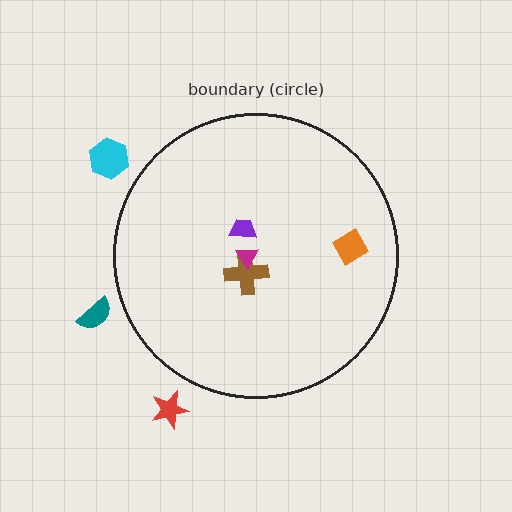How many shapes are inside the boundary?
4 inside, 3 outside.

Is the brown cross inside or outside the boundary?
Inside.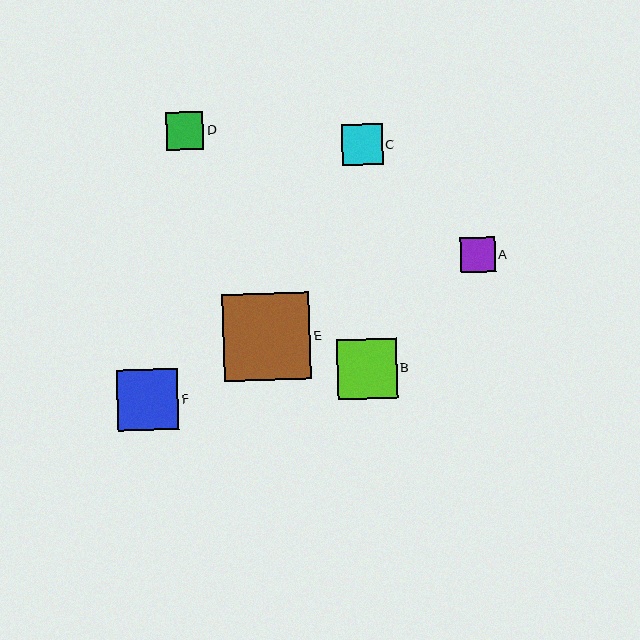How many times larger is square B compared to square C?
Square B is approximately 1.5 times the size of square C.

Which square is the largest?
Square E is the largest with a size of approximately 87 pixels.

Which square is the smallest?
Square A is the smallest with a size of approximately 35 pixels.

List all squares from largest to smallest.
From largest to smallest: E, F, B, C, D, A.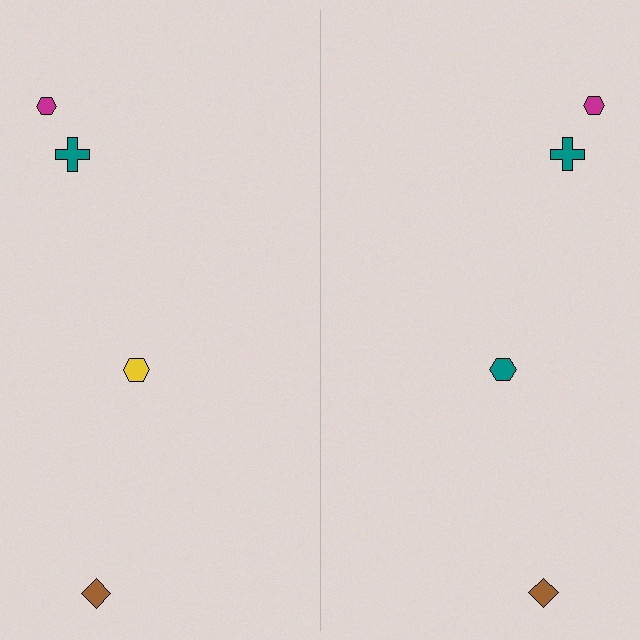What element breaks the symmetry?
The teal hexagon on the right side breaks the symmetry — its mirror counterpart is yellow.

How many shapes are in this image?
There are 8 shapes in this image.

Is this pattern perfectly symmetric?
No, the pattern is not perfectly symmetric. The teal hexagon on the right side breaks the symmetry — its mirror counterpart is yellow.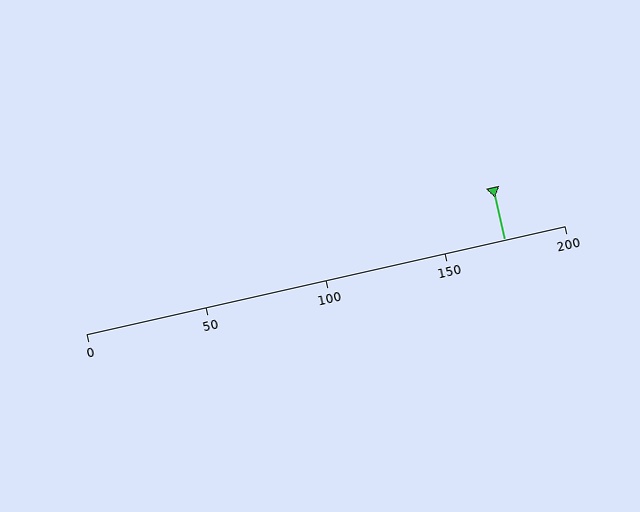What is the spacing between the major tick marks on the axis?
The major ticks are spaced 50 apart.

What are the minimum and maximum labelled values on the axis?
The axis runs from 0 to 200.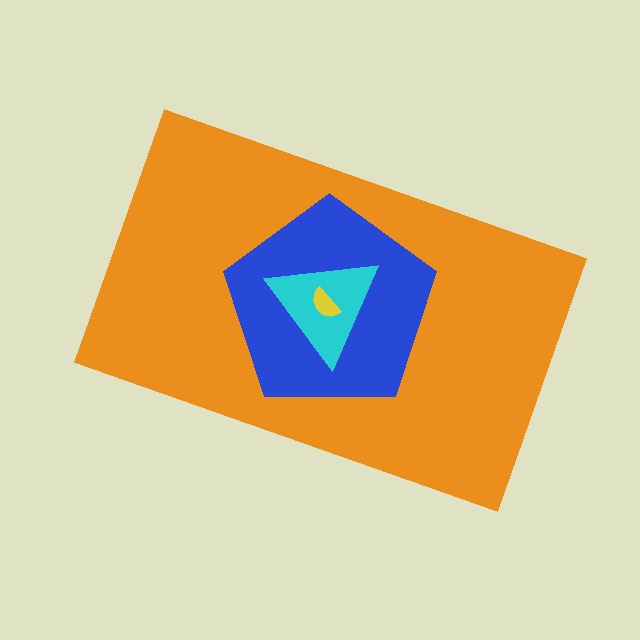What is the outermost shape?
The orange rectangle.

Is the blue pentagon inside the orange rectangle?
Yes.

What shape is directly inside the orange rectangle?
The blue pentagon.